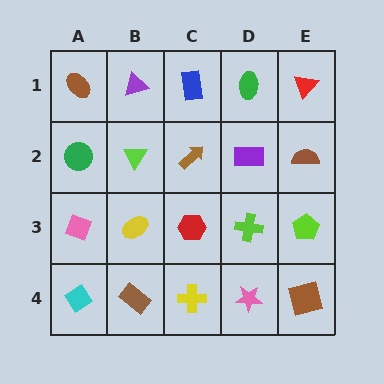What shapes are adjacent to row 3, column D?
A purple rectangle (row 2, column D), a pink star (row 4, column D), a red hexagon (row 3, column C), a lime pentagon (row 3, column E).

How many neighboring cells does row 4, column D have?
3.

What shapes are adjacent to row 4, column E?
A lime pentagon (row 3, column E), a pink star (row 4, column D).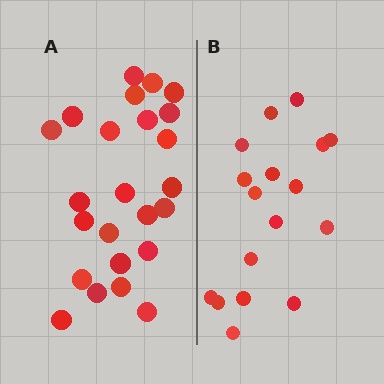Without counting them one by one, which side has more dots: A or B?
Region A (the left region) has more dots.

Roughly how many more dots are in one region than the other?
Region A has roughly 8 or so more dots than region B.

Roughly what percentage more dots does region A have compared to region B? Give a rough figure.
About 40% more.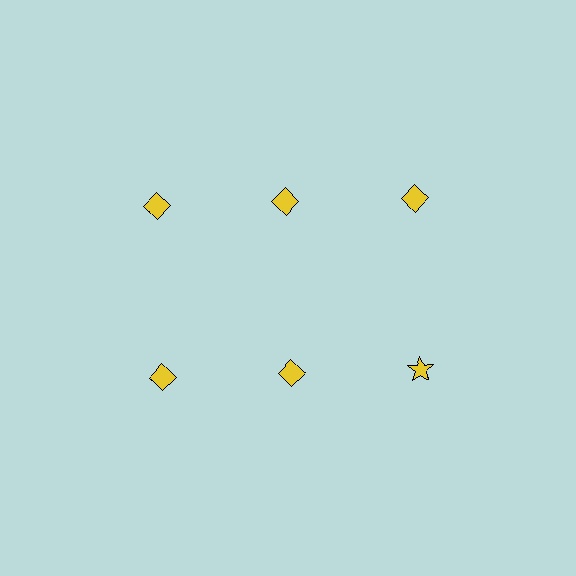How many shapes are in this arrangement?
There are 6 shapes arranged in a grid pattern.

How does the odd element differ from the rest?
It has a different shape: star instead of diamond.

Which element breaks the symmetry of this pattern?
The yellow star in the second row, center column breaks the symmetry. All other shapes are yellow diamonds.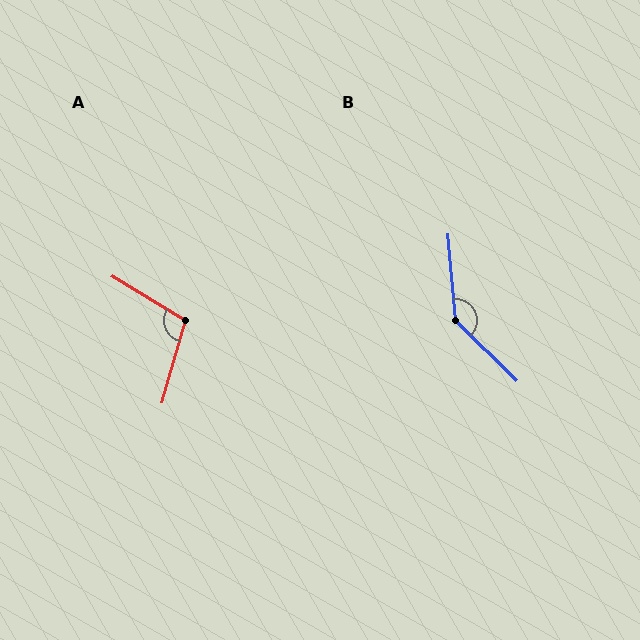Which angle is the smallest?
A, at approximately 106 degrees.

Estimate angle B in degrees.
Approximately 140 degrees.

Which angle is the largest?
B, at approximately 140 degrees.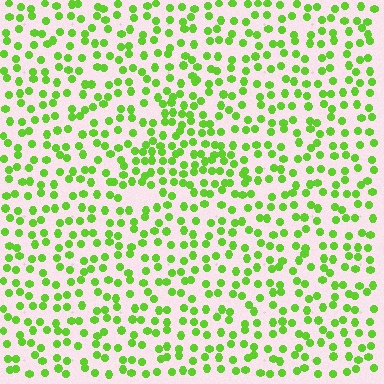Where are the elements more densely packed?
The elements are more densely packed inside the triangle boundary.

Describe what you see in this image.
The image contains small lime elements arranged at two different densities. A triangle-shaped region is visible where the elements are more densely packed than the surrounding area.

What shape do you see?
I see a triangle.